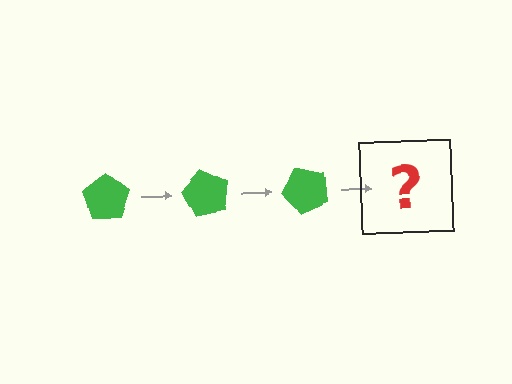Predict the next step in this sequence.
The next step is a green pentagon rotated 180 degrees.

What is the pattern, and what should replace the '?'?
The pattern is that the pentagon rotates 60 degrees each step. The '?' should be a green pentagon rotated 180 degrees.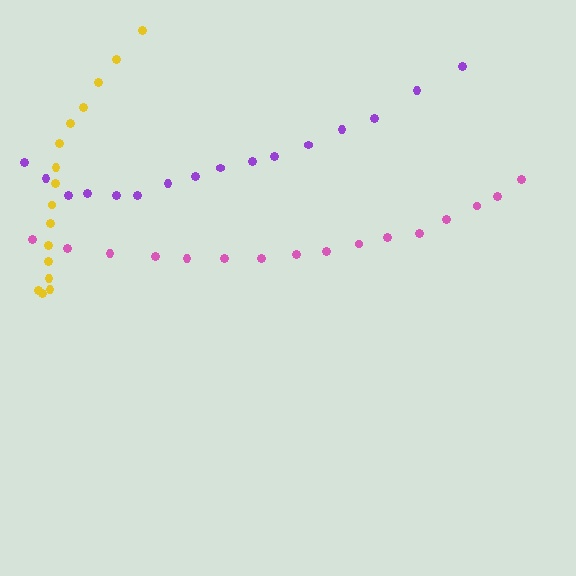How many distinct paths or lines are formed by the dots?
There are 3 distinct paths.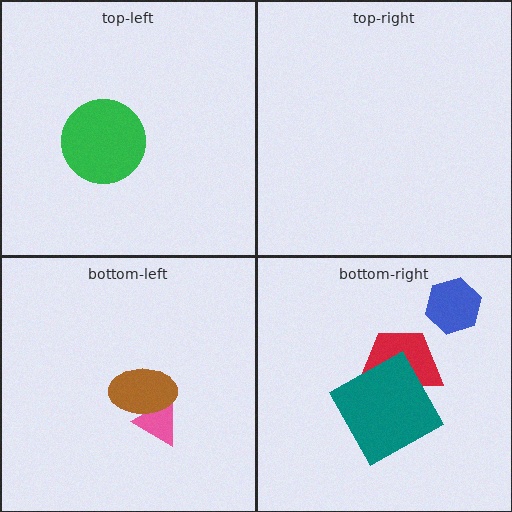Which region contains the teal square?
The bottom-right region.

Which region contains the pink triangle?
The bottom-left region.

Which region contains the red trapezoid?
The bottom-right region.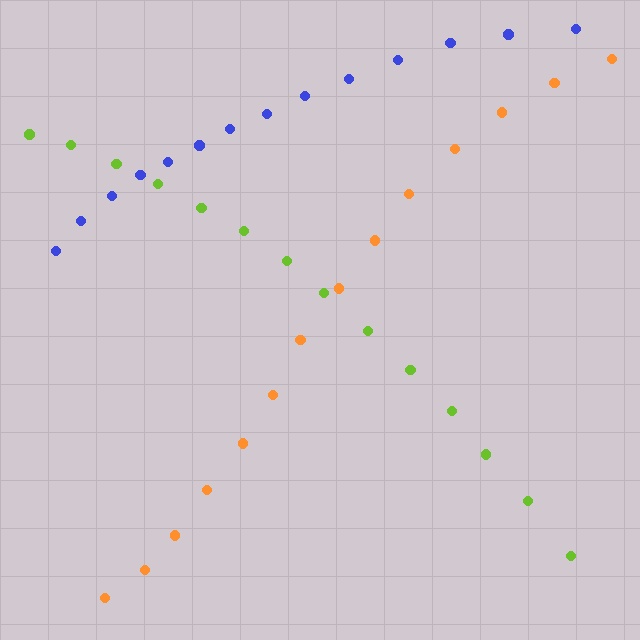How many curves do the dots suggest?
There are 3 distinct paths.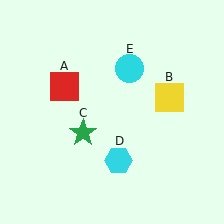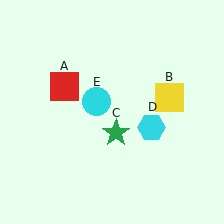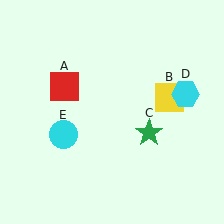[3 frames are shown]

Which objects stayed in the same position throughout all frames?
Red square (object A) and yellow square (object B) remained stationary.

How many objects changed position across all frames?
3 objects changed position: green star (object C), cyan hexagon (object D), cyan circle (object E).